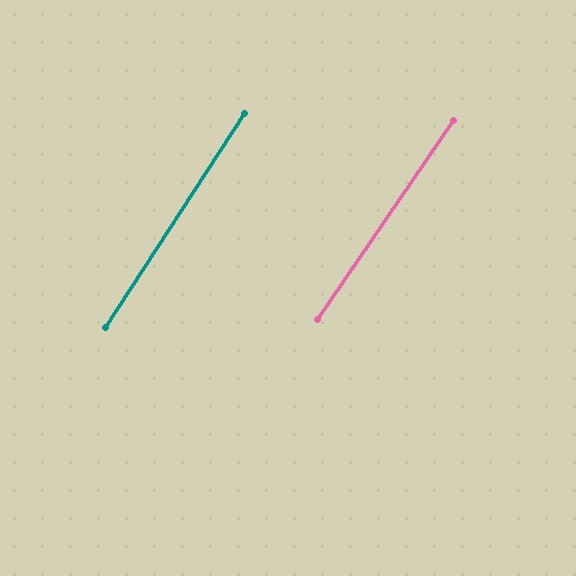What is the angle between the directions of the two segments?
Approximately 1 degree.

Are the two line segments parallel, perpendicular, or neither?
Parallel — their directions differ by only 1.3°.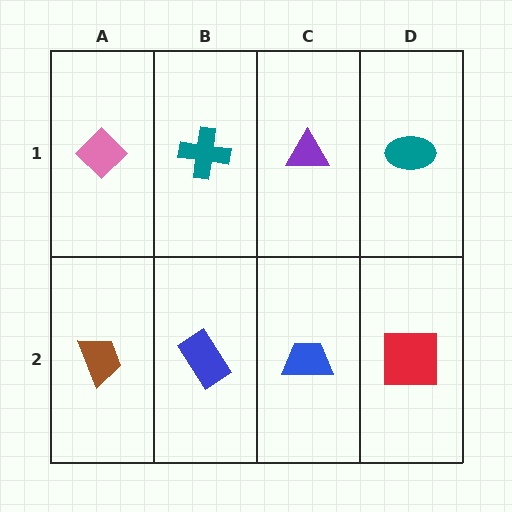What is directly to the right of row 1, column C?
A teal ellipse.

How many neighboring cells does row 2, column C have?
3.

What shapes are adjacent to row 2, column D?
A teal ellipse (row 1, column D), a blue trapezoid (row 2, column C).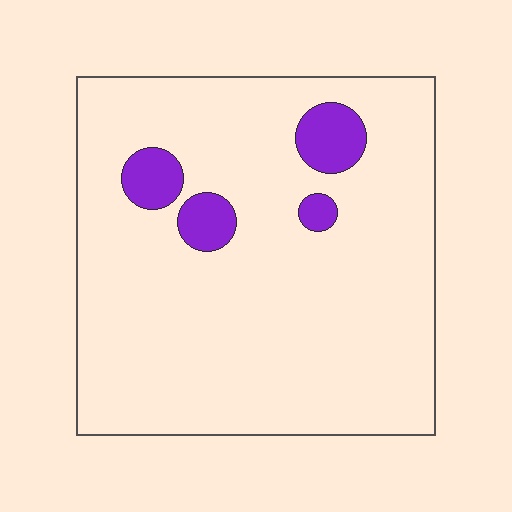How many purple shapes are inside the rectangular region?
4.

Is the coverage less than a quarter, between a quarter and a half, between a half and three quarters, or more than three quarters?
Less than a quarter.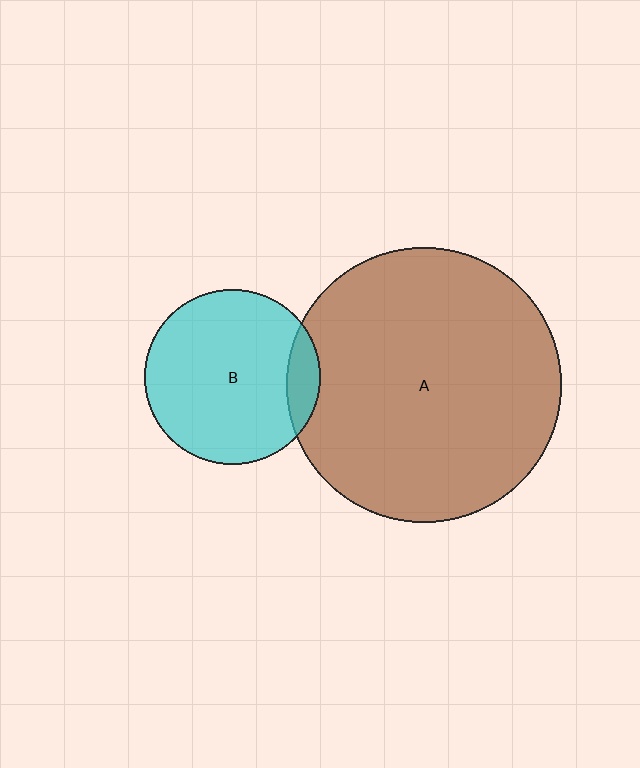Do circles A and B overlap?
Yes.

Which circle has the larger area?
Circle A (brown).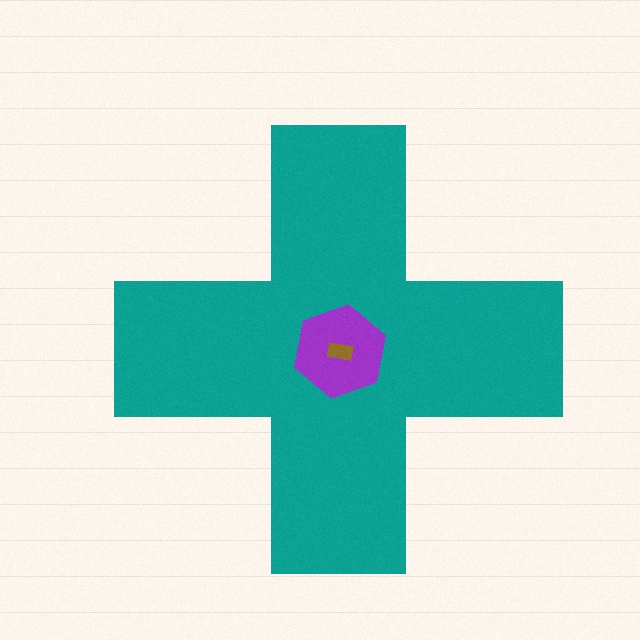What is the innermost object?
The brown rectangle.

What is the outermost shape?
The teal cross.